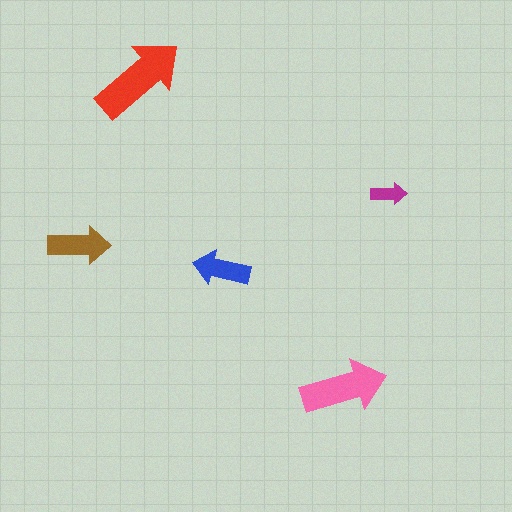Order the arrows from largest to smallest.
the red one, the pink one, the brown one, the blue one, the magenta one.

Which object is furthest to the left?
The brown arrow is leftmost.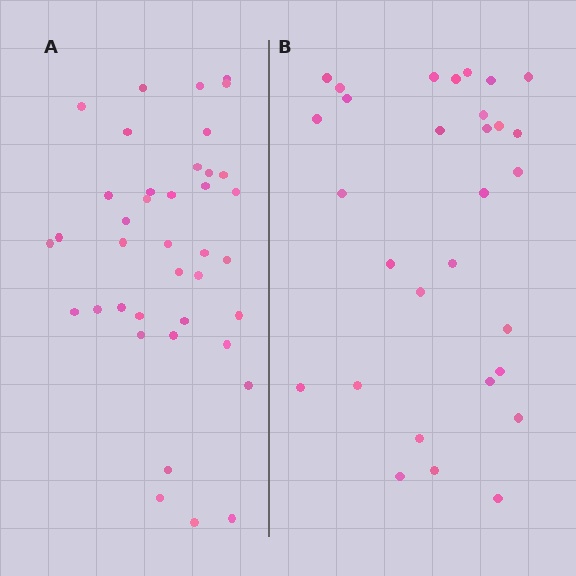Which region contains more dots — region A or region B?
Region A (the left region) has more dots.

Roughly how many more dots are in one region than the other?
Region A has roughly 8 or so more dots than region B.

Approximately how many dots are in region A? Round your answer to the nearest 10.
About 40 dots. (The exact count is 39, which rounds to 40.)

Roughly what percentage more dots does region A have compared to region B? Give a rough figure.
About 30% more.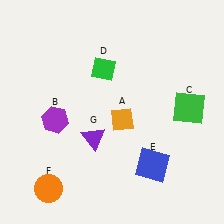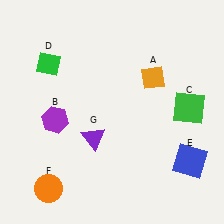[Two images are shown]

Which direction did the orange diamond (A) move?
The orange diamond (A) moved up.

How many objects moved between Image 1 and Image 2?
3 objects moved between the two images.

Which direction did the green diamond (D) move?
The green diamond (D) moved left.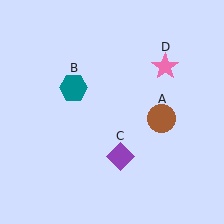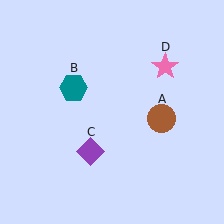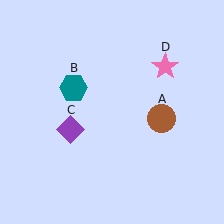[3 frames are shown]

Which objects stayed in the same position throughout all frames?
Brown circle (object A) and teal hexagon (object B) and pink star (object D) remained stationary.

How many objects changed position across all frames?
1 object changed position: purple diamond (object C).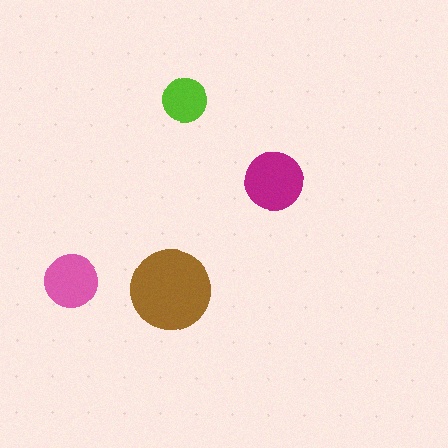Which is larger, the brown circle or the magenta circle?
The brown one.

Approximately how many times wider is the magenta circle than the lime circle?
About 1.5 times wider.